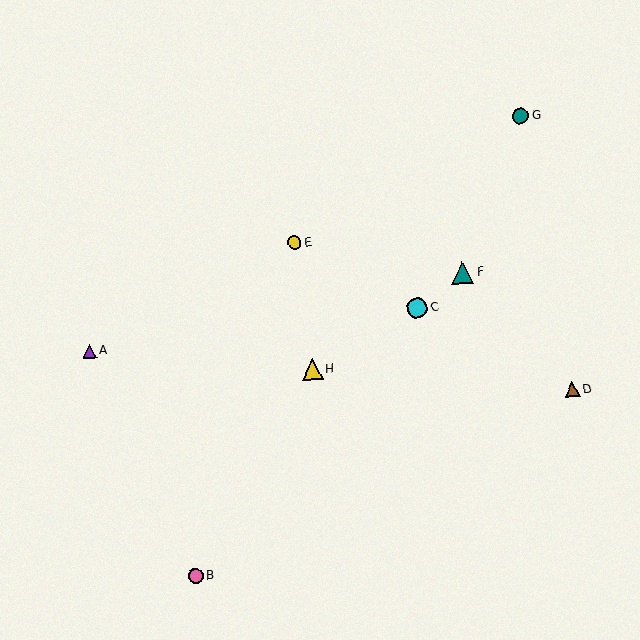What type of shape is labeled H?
Shape H is a yellow triangle.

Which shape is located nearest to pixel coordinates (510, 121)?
The teal circle (labeled G) at (520, 116) is nearest to that location.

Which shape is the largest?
The teal triangle (labeled F) is the largest.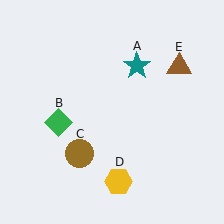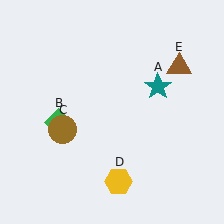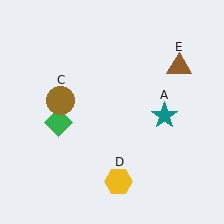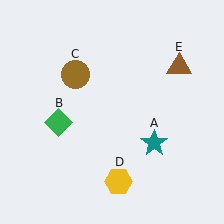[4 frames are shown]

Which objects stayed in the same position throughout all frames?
Green diamond (object B) and yellow hexagon (object D) and brown triangle (object E) remained stationary.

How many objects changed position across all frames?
2 objects changed position: teal star (object A), brown circle (object C).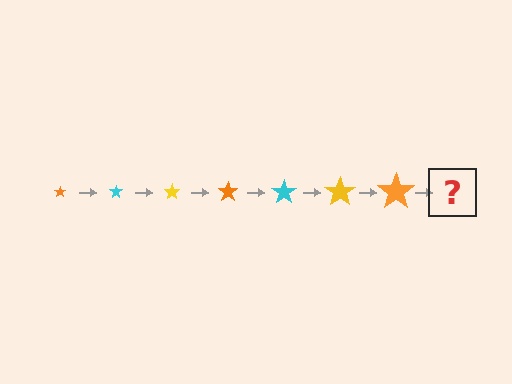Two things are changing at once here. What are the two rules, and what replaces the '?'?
The two rules are that the star grows larger each step and the color cycles through orange, cyan, and yellow. The '?' should be a cyan star, larger than the previous one.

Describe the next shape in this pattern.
It should be a cyan star, larger than the previous one.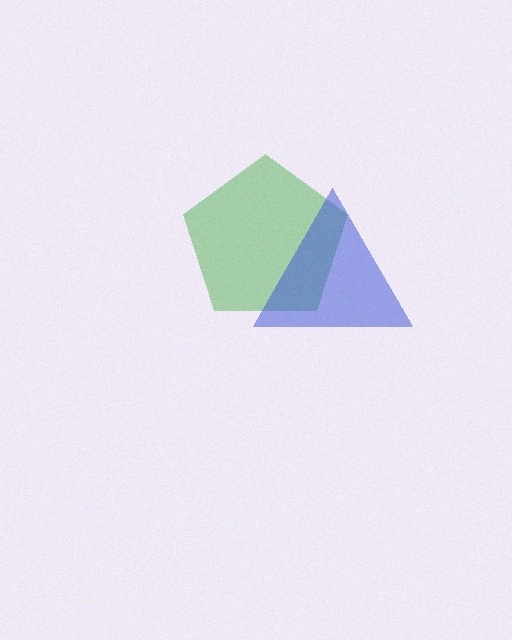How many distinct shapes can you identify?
There are 2 distinct shapes: a green pentagon, a blue triangle.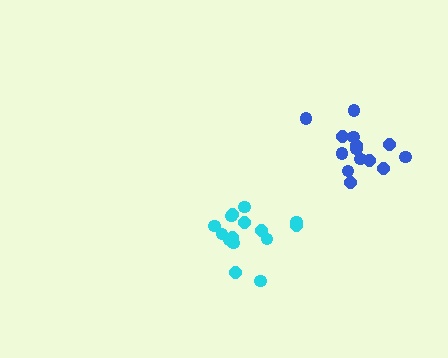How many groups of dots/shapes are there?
There are 2 groups.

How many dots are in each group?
Group 1: 15 dots, Group 2: 14 dots (29 total).